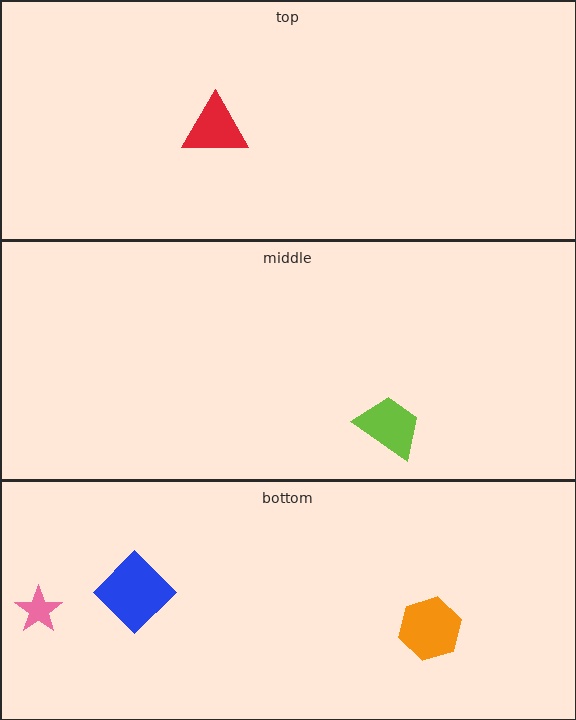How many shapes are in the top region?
1.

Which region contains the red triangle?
The top region.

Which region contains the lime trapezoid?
The middle region.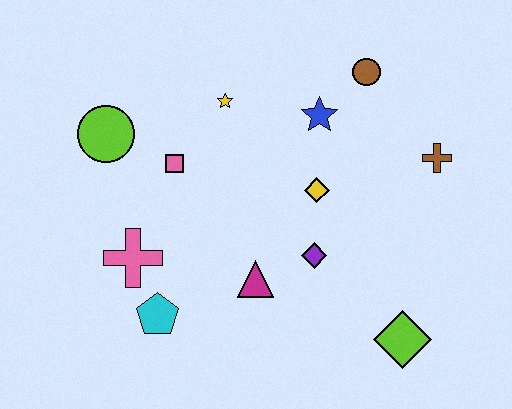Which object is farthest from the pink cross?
The brown cross is farthest from the pink cross.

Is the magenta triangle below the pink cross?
Yes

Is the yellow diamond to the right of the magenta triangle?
Yes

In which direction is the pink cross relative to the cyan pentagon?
The pink cross is above the cyan pentagon.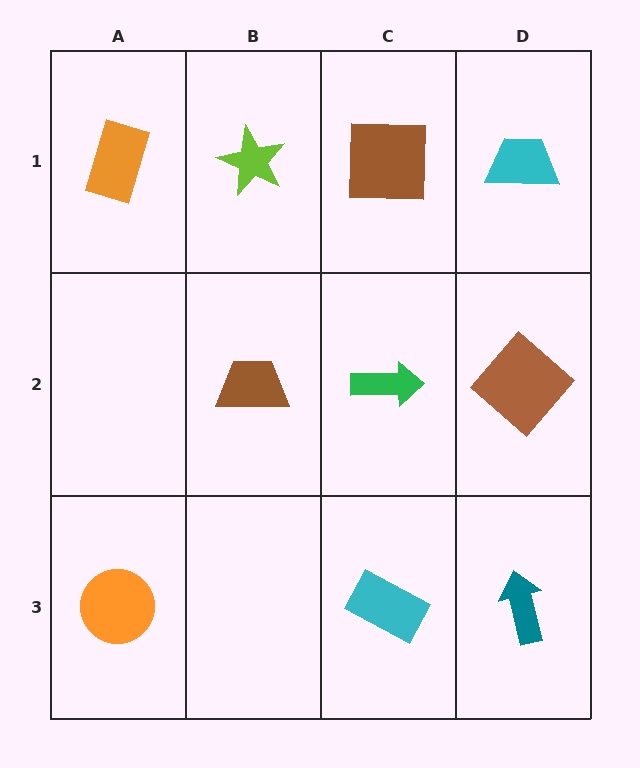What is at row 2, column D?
A brown diamond.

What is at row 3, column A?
An orange circle.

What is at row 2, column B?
A brown trapezoid.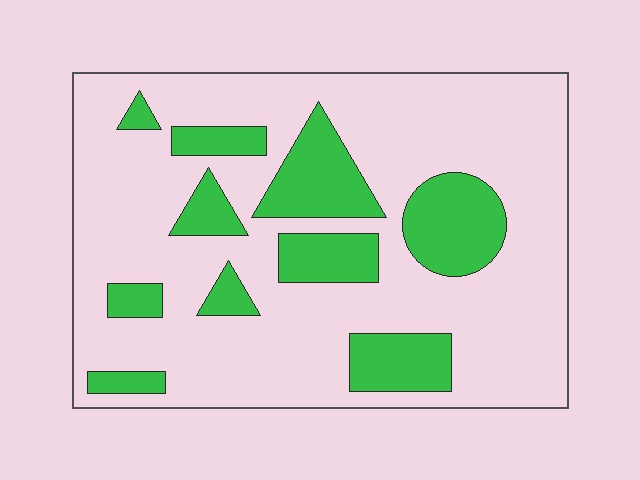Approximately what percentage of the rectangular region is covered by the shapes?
Approximately 25%.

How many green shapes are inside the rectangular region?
10.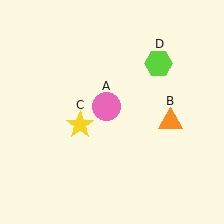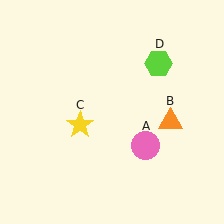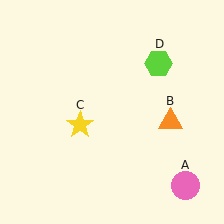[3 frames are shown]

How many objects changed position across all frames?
1 object changed position: pink circle (object A).